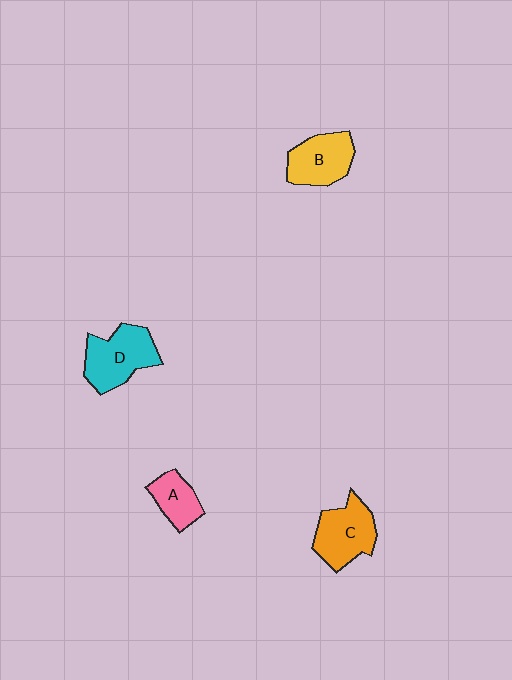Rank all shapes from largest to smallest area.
From largest to smallest: D (cyan), C (orange), B (yellow), A (pink).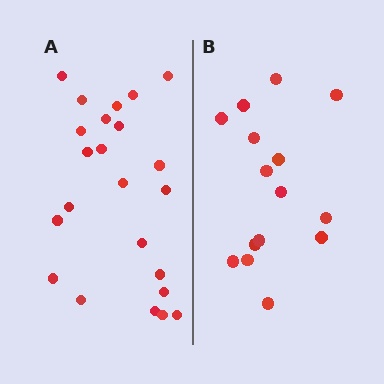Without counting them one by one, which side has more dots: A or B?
Region A (the left region) has more dots.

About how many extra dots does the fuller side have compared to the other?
Region A has roughly 8 or so more dots than region B.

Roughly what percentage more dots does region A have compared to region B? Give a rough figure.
About 55% more.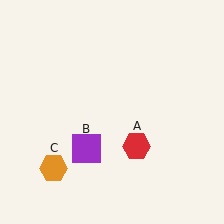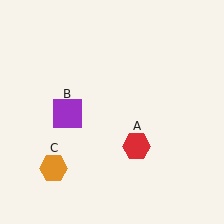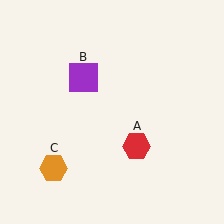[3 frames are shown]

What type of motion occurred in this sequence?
The purple square (object B) rotated clockwise around the center of the scene.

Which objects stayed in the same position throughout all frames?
Red hexagon (object A) and orange hexagon (object C) remained stationary.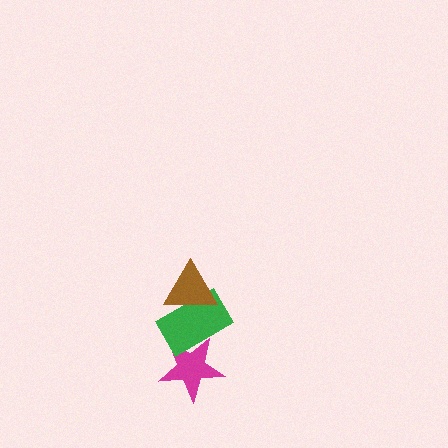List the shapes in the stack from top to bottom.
From top to bottom: the brown triangle, the green rectangle, the magenta star.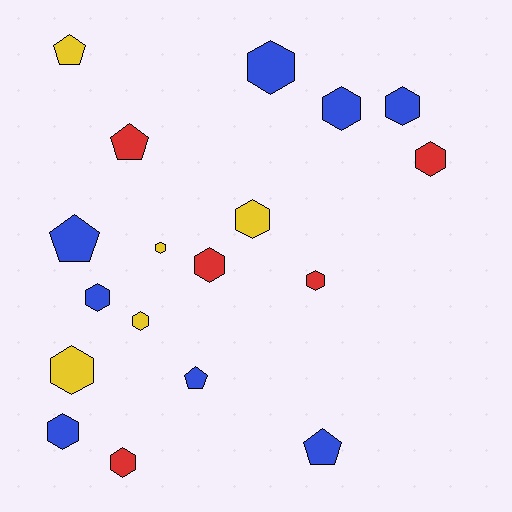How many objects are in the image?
There are 18 objects.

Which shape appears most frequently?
Hexagon, with 13 objects.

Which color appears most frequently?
Blue, with 8 objects.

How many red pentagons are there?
There is 1 red pentagon.